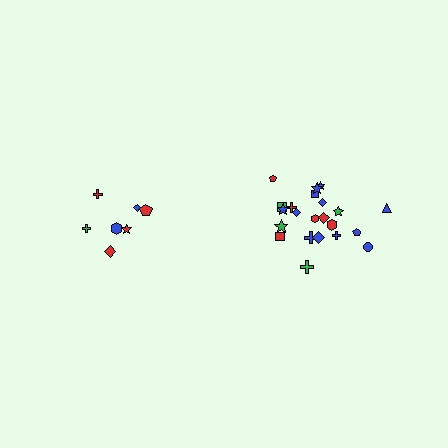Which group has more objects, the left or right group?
The right group.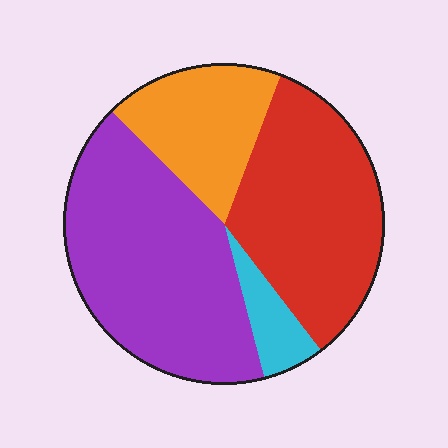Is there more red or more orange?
Red.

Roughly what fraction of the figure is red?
Red covers 34% of the figure.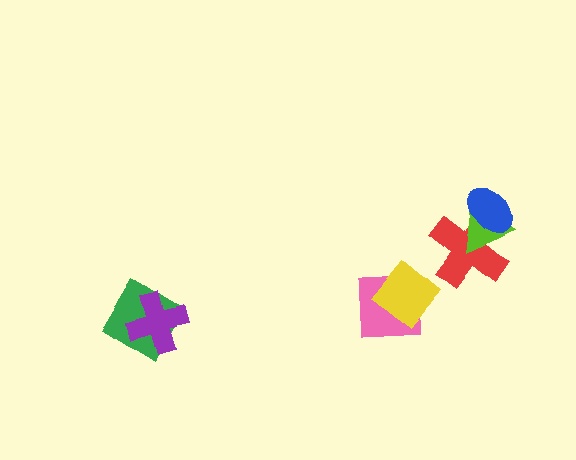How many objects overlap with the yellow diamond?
1 object overlaps with the yellow diamond.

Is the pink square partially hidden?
Yes, it is partially covered by another shape.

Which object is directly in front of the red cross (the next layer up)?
The lime triangle is directly in front of the red cross.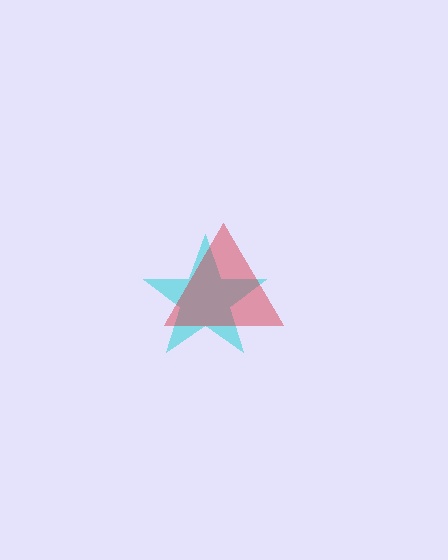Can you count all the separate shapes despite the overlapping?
Yes, there are 2 separate shapes.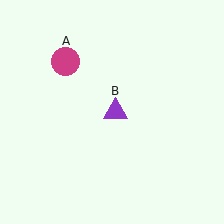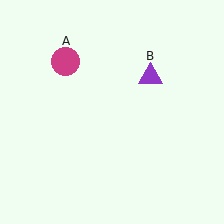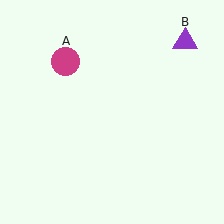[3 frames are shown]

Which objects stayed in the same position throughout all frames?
Magenta circle (object A) remained stationary.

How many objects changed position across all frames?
1 object changed position: purple triangle (object B).